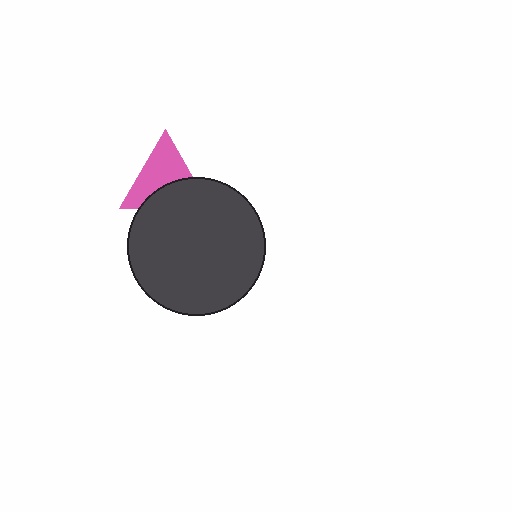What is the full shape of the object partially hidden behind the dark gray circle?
The partially hidden object is a pink triangle.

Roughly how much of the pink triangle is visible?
About half of it is visible (roughly 59%).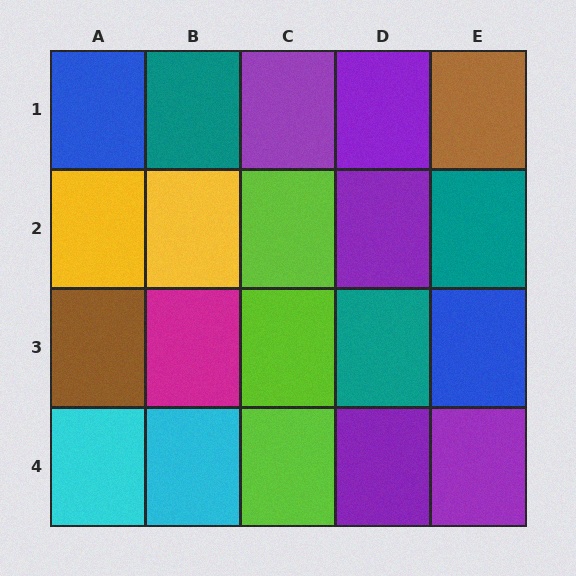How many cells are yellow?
2 cells are yellow.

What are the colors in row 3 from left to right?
Brown, magenta, lime, teal, blue.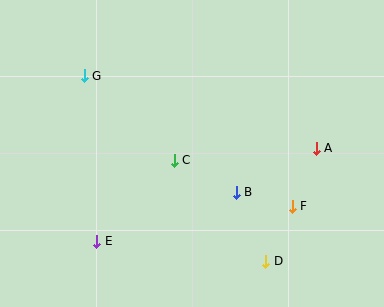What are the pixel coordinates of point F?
Point F is at (292, 206).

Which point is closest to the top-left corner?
Point G is closest to the top-left corner.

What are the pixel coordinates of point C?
Point C is at (174, 160).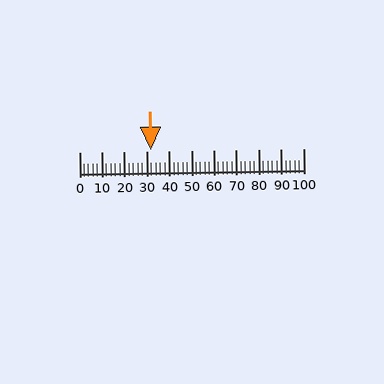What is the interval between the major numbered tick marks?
The major tick marks are spaced 10 units apart.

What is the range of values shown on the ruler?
The ruler shows values from 0 to 100.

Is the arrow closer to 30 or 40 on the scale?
The arrow is closer to 30.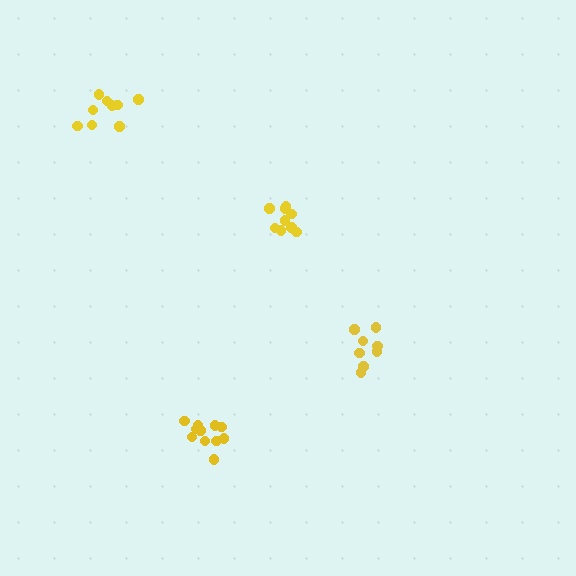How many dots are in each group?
Group 1: 9 dots, Group 2: 11 dots, Group 3: 9 dots, Group 4: 8 dots (37 total).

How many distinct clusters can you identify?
There are 4 distinct clusters.